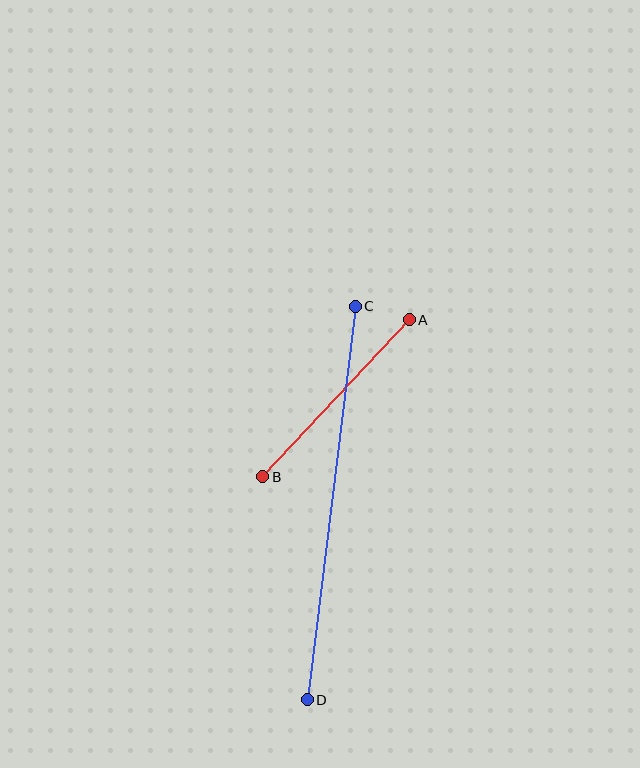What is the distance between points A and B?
The distance is approximately 214 pixels.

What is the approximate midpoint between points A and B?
The midpoint is at approximately (336, 398) pixels.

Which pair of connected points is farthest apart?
Points C and D are farthest apart.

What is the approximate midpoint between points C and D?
The midpoint is at approximately (331, 503) pixels.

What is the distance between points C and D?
The distance is approximately 396 pixels.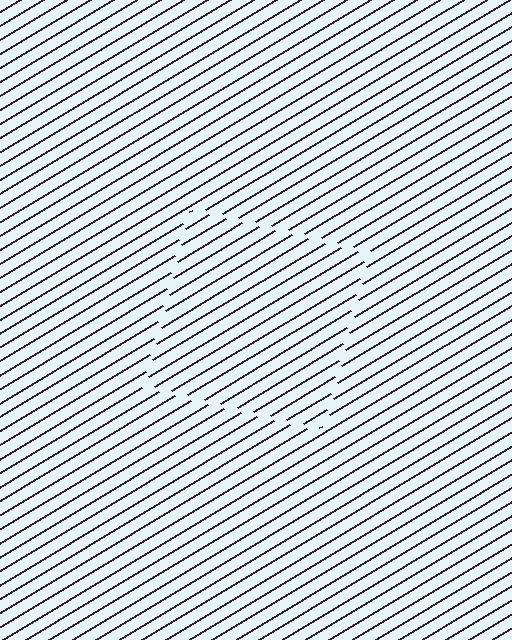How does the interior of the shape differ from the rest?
The interior of the shape contains the same grating, shifted by half a period — the contour is defined by the phase discontinuity where line-ends from the inner and outer gratings abut.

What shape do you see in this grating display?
An illusory square. The interior of the shape contains the same grating, shifted by half a period — the contour is defined by the phase discontinuity where line-ends from the inner and outer gratings abut.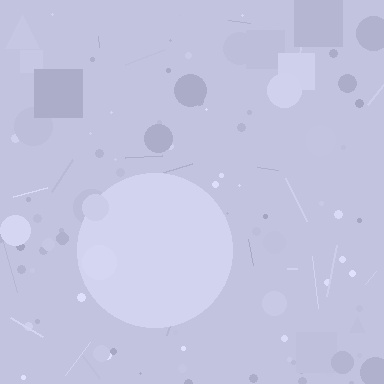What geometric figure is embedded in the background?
A circle is embedded in the background.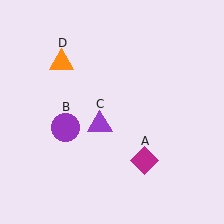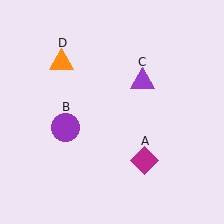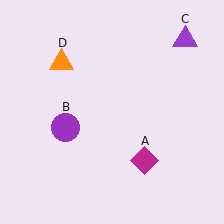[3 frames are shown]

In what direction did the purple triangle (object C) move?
The purple triangle (object C) moved up and to the right.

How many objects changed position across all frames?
1 object changed position: purple triangle (object C).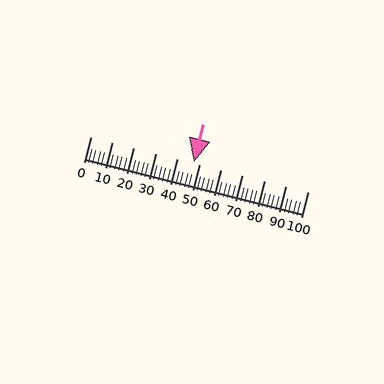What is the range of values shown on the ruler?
The ruler shows values from 0 to 100.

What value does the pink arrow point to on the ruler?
The pink arrow points to approximately 47.